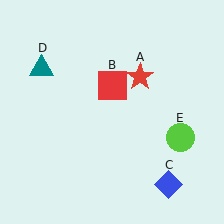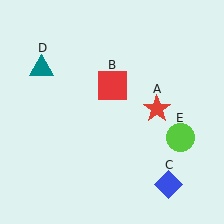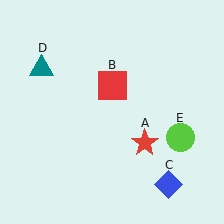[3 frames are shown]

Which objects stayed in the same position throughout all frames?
Red square (object B) and blue diamond (object C) and teal triangle (object D) and lime circle (object E) remained stationary.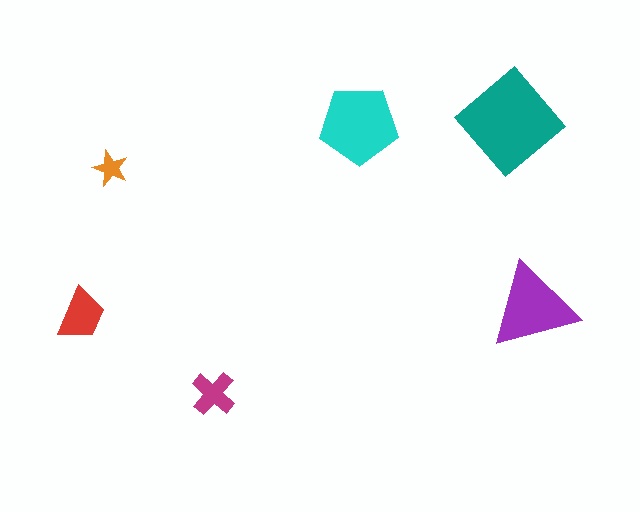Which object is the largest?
The teal diamond.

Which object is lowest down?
The magenta cross is bottommost.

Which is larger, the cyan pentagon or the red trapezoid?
The cyan pentagon.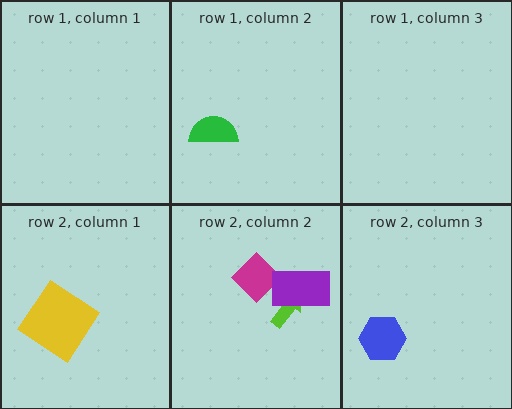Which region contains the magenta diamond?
The row 2, column 2 region.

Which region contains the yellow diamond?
The row 2, column 1 region.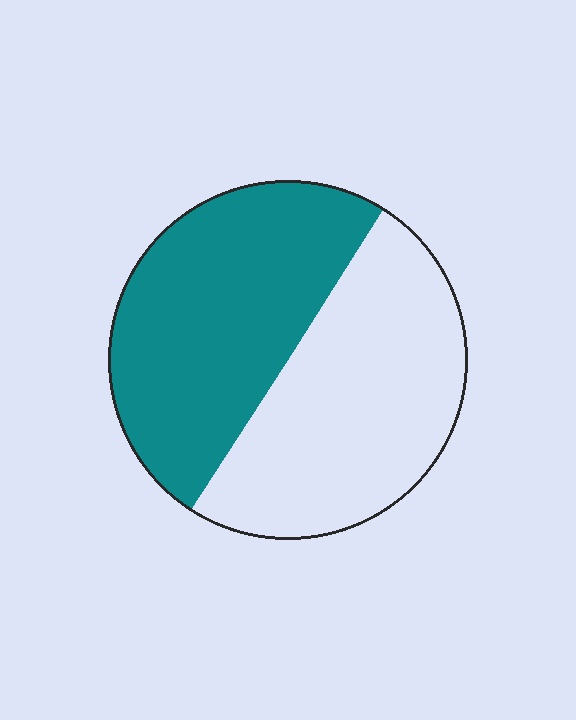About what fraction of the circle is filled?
About one half (1/2).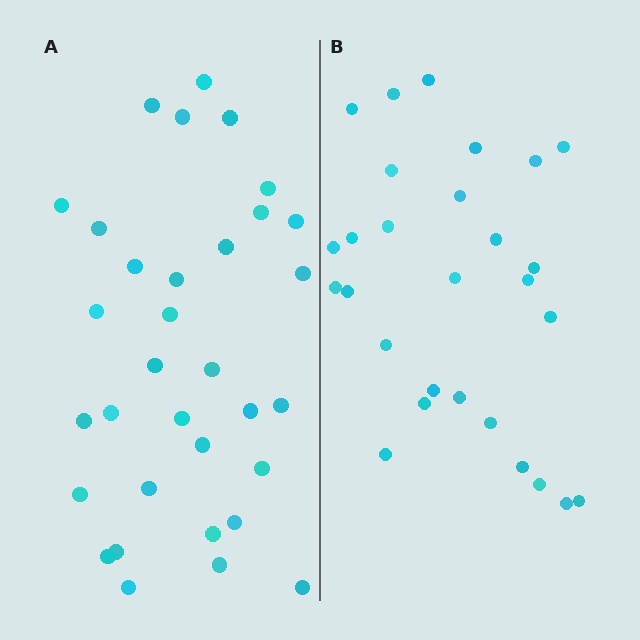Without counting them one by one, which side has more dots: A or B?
Region A (the left region) has more dots.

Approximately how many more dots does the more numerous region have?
Region A has about 5 more dots than region B.